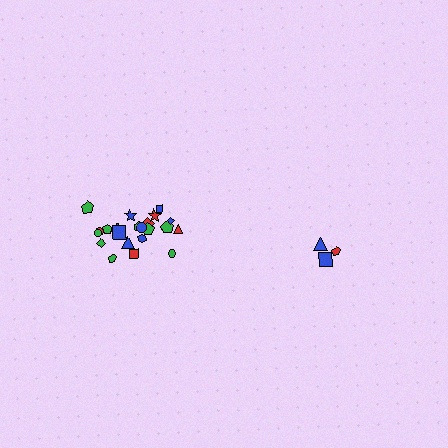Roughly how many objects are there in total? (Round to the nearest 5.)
Roughly 25 objects in total.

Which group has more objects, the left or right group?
The left group.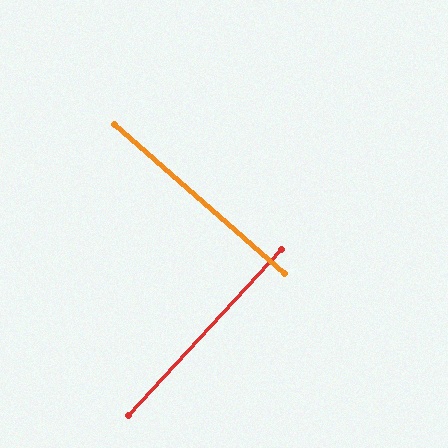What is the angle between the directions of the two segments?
Approximately 89 degrees.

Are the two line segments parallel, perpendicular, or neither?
Perpendicular — they meet at approximately 89°.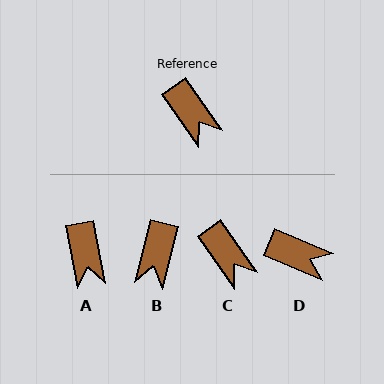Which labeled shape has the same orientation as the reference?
C.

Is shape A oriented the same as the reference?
No, it is off by about 25 degrees.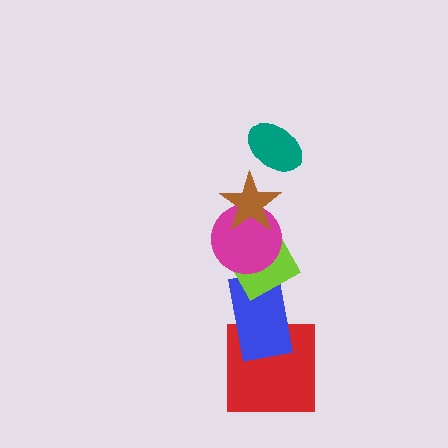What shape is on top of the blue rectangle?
The lime diamond is on top of the blue rectangle.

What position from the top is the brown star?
The brown star is 2nd from the top.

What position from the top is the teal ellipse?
The teal ellipse is 1st from the top.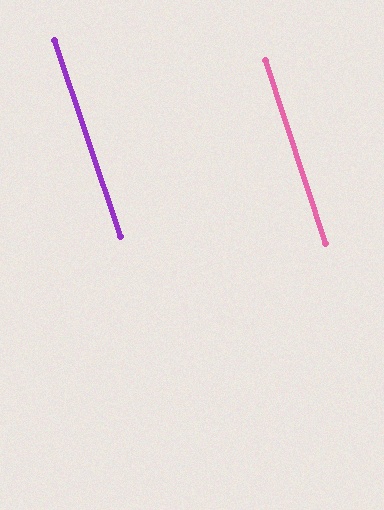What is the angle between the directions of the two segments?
Approximately 1 degree.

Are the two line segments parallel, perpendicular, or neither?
Parallel — their directions differ by only 0.5°.